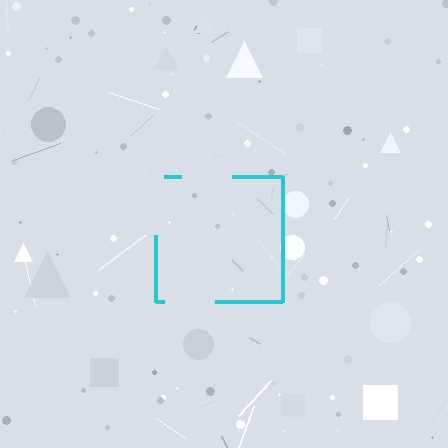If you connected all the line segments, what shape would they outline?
They would outline a square.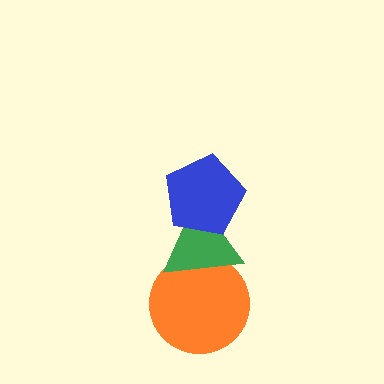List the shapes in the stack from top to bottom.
From top to bottom: the blue pentagon, the green triangle, the orange circle.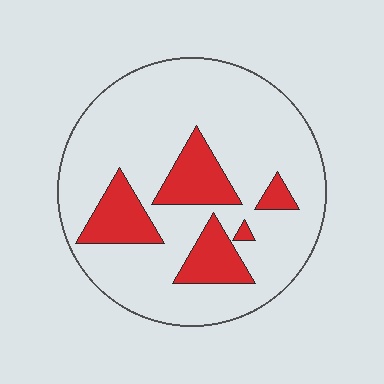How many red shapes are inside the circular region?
5.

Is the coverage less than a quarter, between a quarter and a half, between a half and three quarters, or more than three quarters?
Less than a quarter.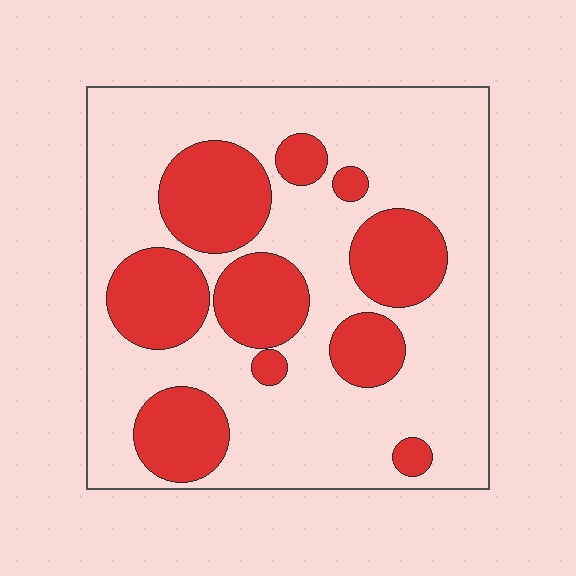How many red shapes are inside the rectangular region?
10.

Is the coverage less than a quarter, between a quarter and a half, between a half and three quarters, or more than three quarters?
Between a quarter and a half.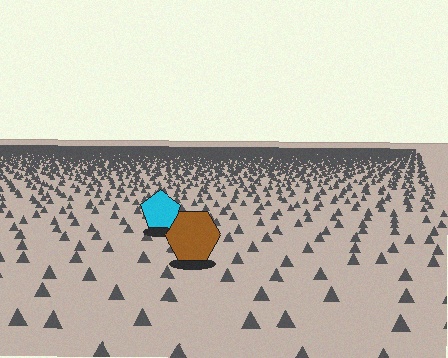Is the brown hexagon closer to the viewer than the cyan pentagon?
Yes. The brown hexagon is closer — you can tell from the texture gradient: the ground texture is coarser near it.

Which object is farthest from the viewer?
The cyan pentagon is farthest from the viewer. It appears smaller and the ground texture around it is denser.